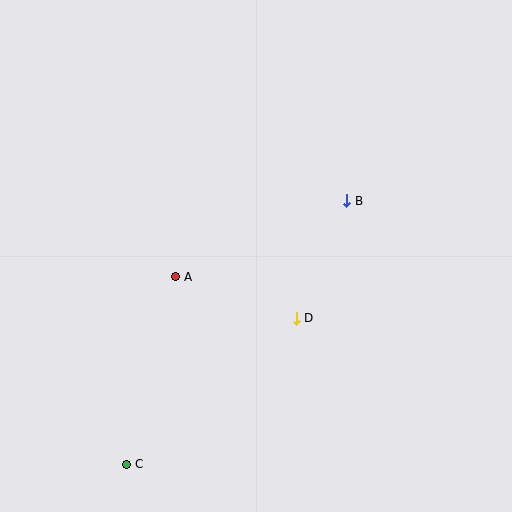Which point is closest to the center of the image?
Point D at (296, 318) is closest to the center.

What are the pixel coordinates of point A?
Point A is at (176, 277).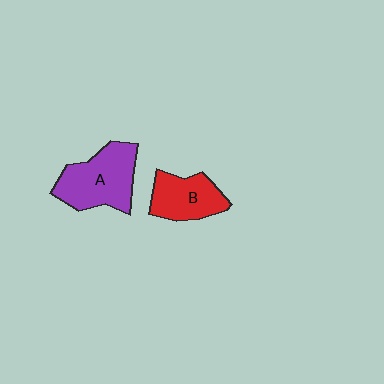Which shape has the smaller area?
Shape B (red).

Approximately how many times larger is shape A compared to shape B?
Approximately 1.4 times.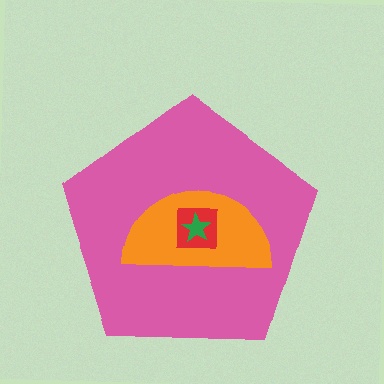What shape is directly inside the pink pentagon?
The orange semicircle.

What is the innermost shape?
The green star.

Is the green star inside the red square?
Yes.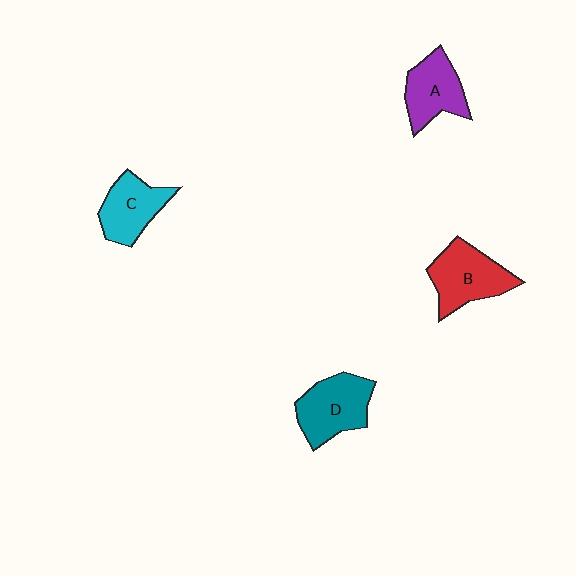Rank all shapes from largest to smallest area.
From largest to smallest: B (red), D (teal), A (purple), C (cyan).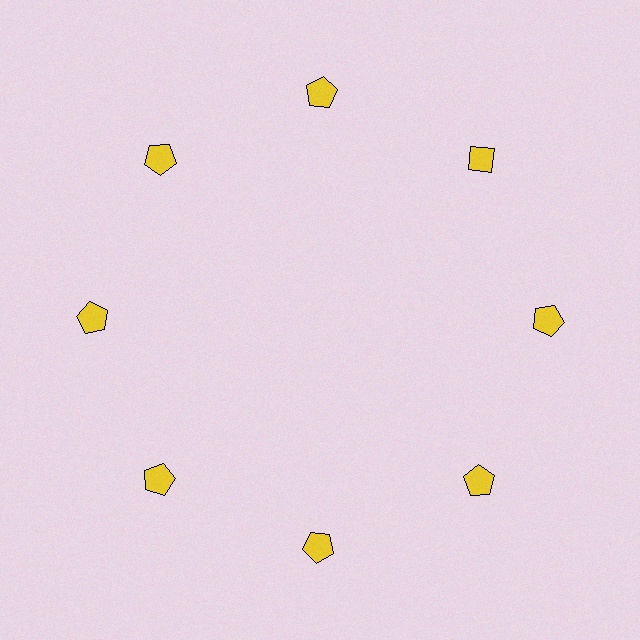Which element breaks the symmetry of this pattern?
The yellow diamond at roughly the 2 o'clock position breaks the symmetry. All other shapes are yellow pentagons.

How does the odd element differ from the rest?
It has a different shape: diamond instead of pentagon.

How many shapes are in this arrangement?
There are 8 shapes arranged in a ring pattern.